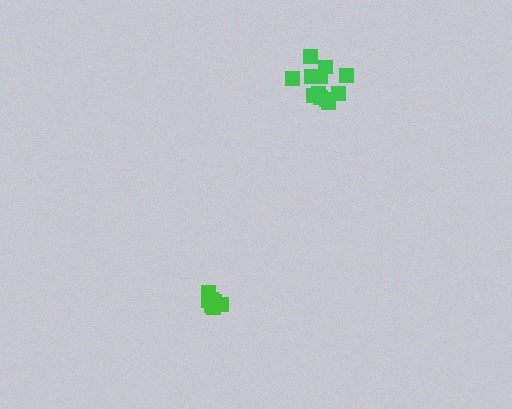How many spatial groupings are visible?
There are 2 spatial groupings.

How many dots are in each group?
Group 1: 7 dots, Group 2: 12 dots (19 total).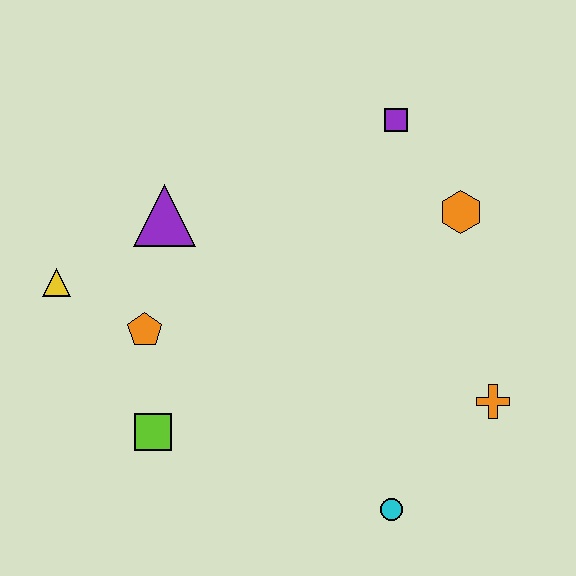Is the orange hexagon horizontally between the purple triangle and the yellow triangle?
No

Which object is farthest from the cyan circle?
The yellow triangle is farthest from the cyan circle.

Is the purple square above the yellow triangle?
Yes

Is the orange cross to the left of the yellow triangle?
No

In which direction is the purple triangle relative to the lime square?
The purple triangle is above the lime square.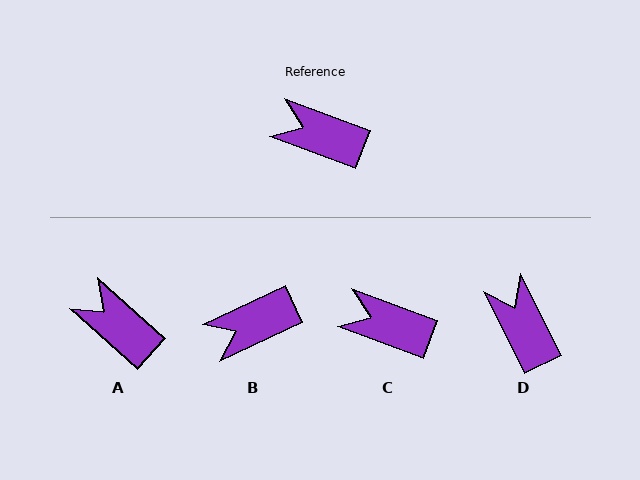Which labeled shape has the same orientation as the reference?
C.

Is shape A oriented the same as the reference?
No, it is off by about 21 degrees.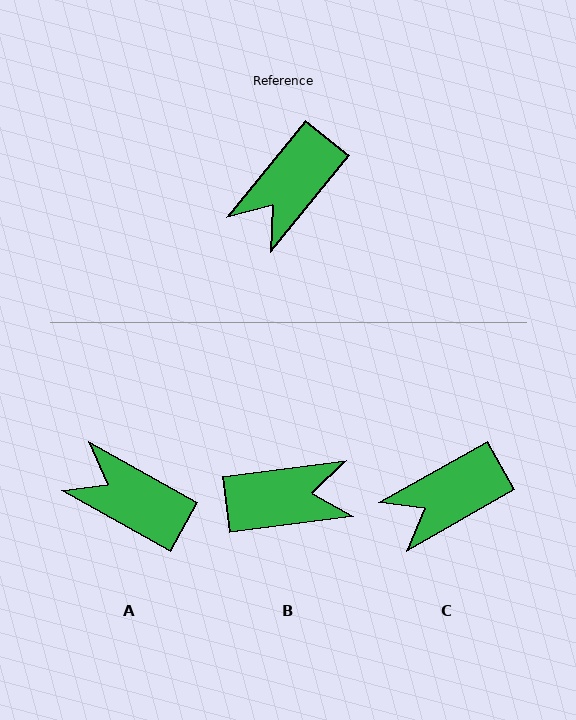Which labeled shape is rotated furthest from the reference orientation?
B, about 136 degrees away.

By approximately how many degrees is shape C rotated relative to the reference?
Approximately 21 degrees clockwise.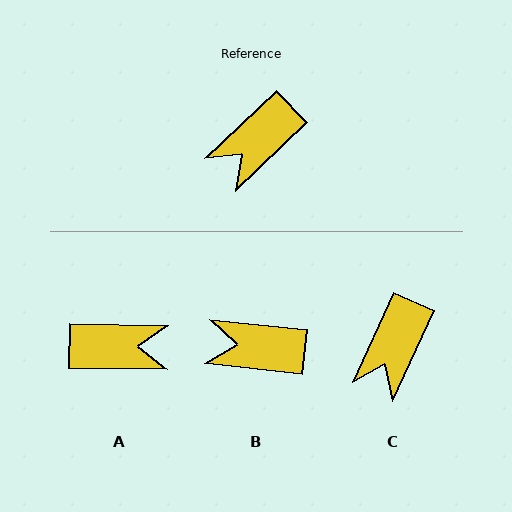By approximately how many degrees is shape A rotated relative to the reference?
Approximately 135 degrees counter-clockwise.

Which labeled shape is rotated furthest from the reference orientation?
A, about 135 degrees away.